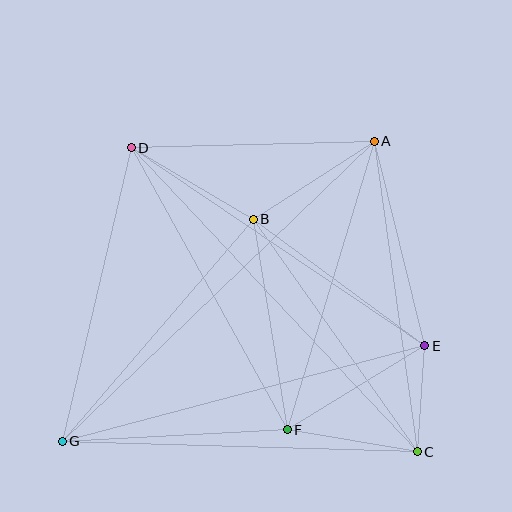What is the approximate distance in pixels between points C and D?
The distance between C and D is approximately 418 pixels.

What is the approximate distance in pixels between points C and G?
The distance between C and G is approximately 355 pixels.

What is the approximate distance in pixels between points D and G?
The distance between D and G is approximately 301 pixels.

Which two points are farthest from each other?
Points A and G are farthest from each other.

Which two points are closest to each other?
Points C and E are closest to each other.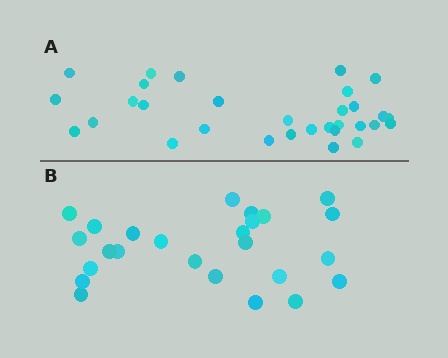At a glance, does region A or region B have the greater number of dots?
Region A (the top region) has more dots.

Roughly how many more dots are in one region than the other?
Region A has about 6 more dots than region B.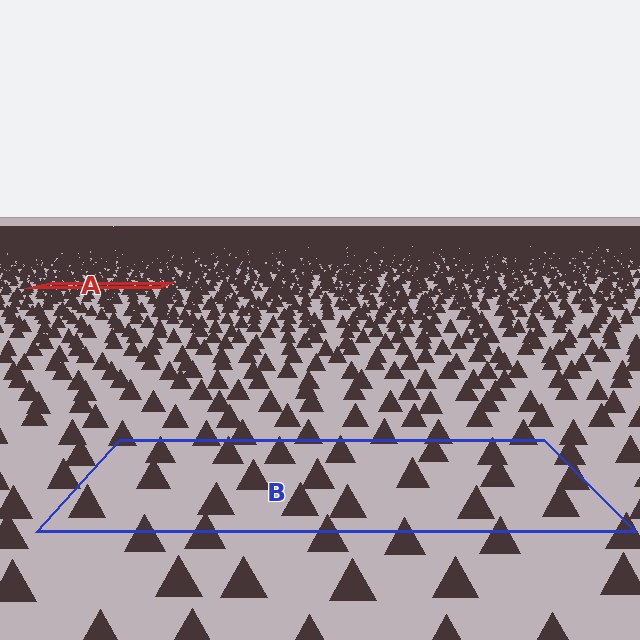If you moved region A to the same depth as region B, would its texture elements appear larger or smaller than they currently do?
They would appear larger. At a closer depth, the same texture elements are projected at a bigger on-screen size.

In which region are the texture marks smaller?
The texture marks are smaller in region A, because it is farther away.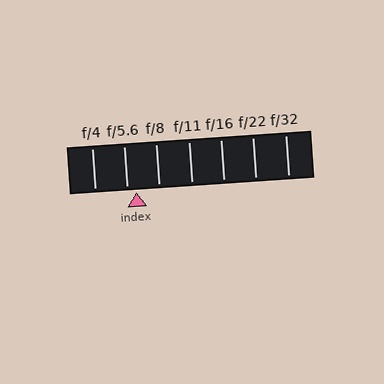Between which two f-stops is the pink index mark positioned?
The index mark is between f/5.6 and f/8.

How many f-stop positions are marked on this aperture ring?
There are 7 f-stop positions marked.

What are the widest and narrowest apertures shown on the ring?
The widest aperture shown is f/4 and the narrowest is f/32.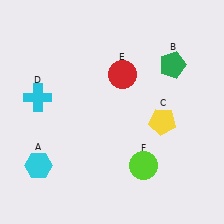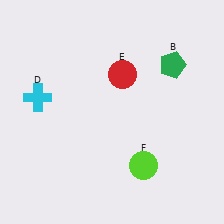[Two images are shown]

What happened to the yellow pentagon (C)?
The yellow pentagon (C) was removed in Image 2. It was in the bottom-right area of Image 1.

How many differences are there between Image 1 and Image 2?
There are 2 differences between the two images.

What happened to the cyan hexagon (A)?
The cyan hexagon (A) was removed in Image 2. It was in the bottom-left area of Image 1.